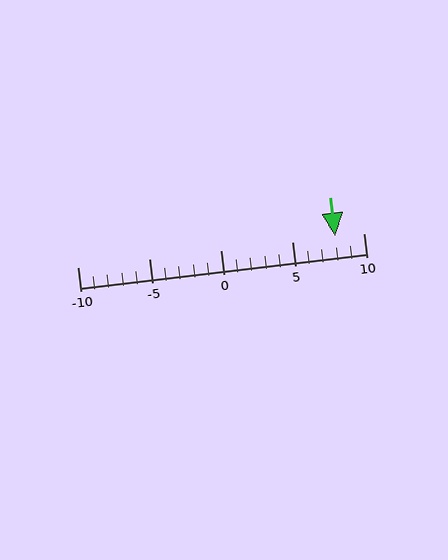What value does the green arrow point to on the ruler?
The green arrow points to approximately 8.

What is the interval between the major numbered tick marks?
The major tick marks are spaced 5 units apart.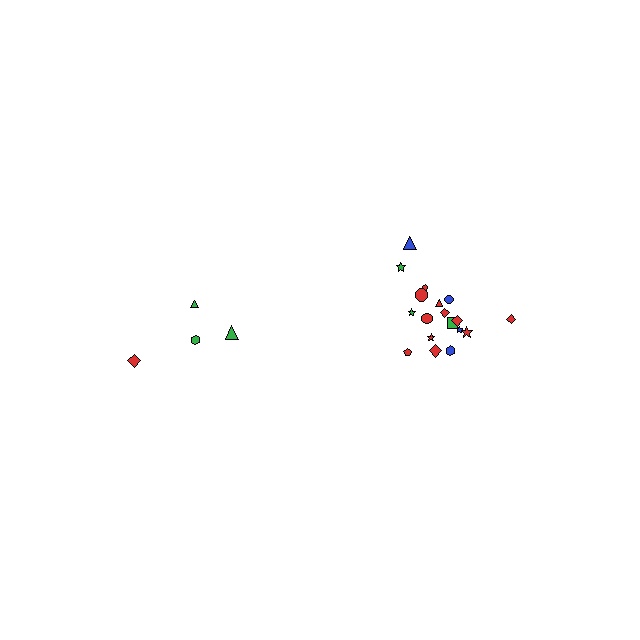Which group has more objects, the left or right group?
The right group.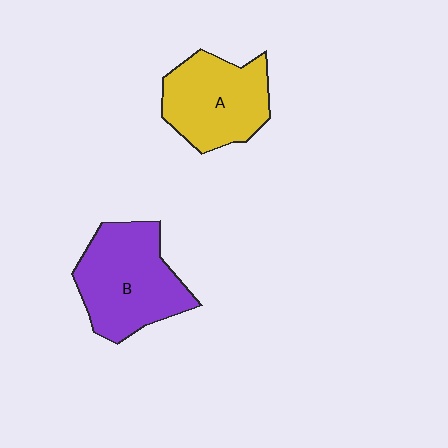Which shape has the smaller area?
Shape A (yellow).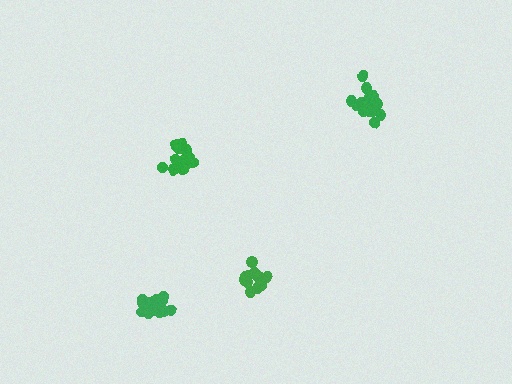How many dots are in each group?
Group 1: 13 dots, Group 2: 15 dots, Group 3: 19 dots, Group 4: 17 dots (64 total).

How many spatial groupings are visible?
There are 4 spatial groupings.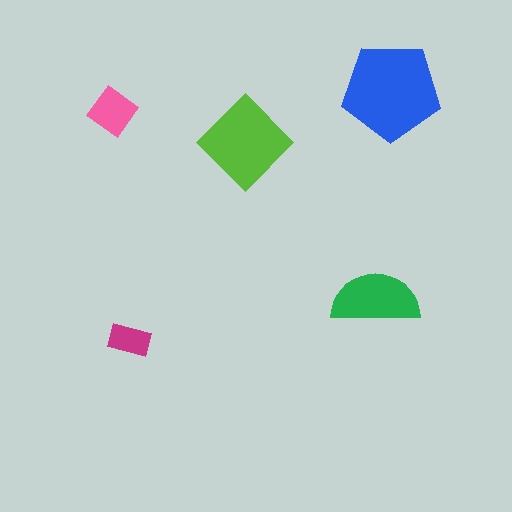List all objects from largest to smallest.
The blue pentagon, the lime diamond, the green semicircle, the pink diamond, the magenta rectangle.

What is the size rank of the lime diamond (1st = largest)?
2nd.